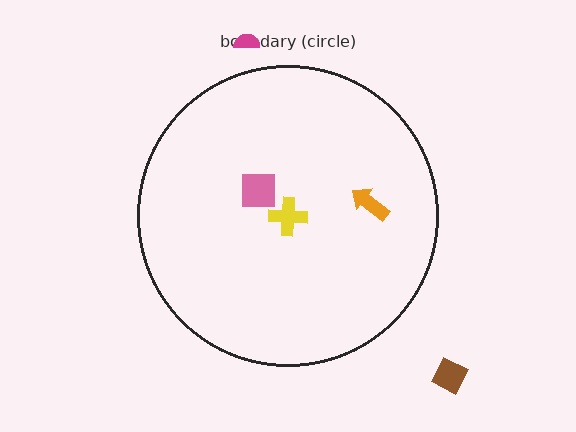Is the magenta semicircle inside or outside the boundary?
Outside.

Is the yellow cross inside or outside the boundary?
Inside.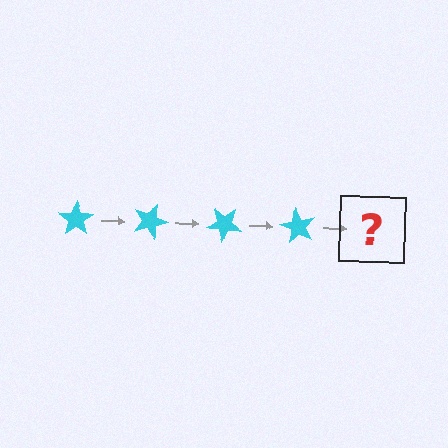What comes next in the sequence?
The next element should be a cyan star rotated 80 degrees.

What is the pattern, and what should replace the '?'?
The pattern is that the star rotates 20 degrees each step. The '?' should be a cyan star rotated 80 degrees.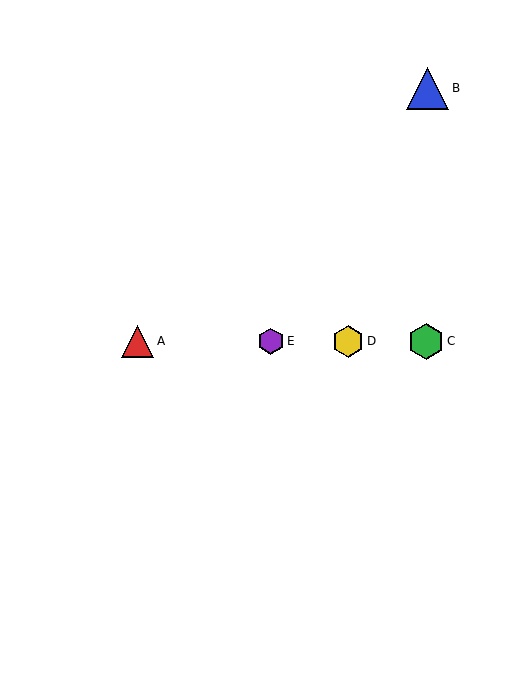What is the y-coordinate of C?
Object C is at y≈341.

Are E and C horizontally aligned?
Yes, both are at y≈341.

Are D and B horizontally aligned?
No, D is at y≈341 and B is at y≈89.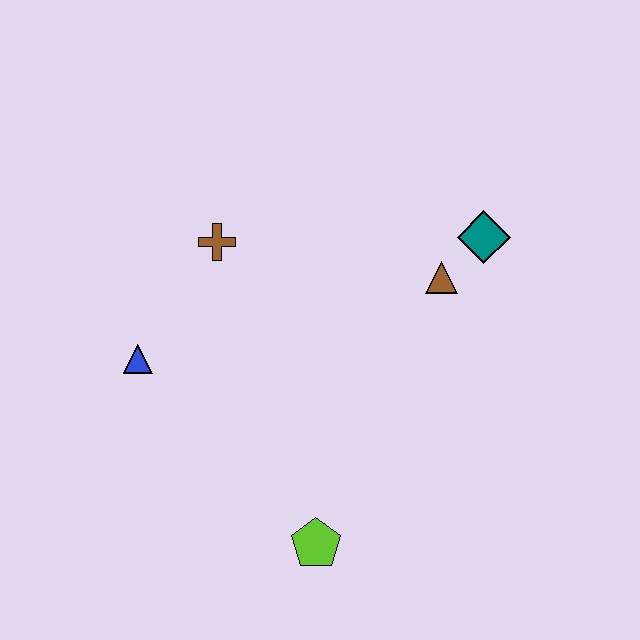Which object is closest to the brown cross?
The blue triangle is closest to the brown cross.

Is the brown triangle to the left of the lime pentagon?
No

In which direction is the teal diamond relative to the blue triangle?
The teal diamond is to the right of the blue triangle.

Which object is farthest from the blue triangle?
The teal diamond is farthest from the blue triangle.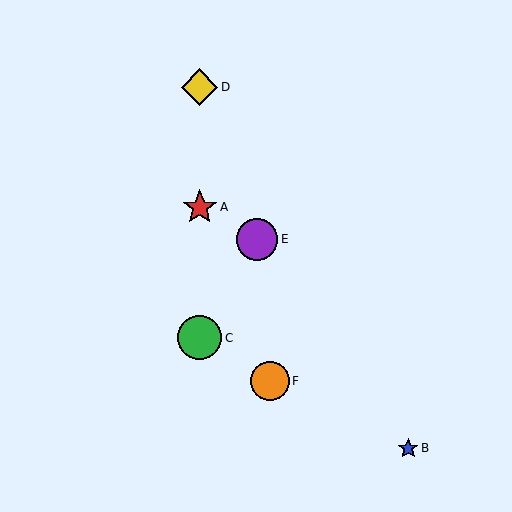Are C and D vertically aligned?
Yes, both are at x≈200.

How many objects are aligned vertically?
3 objects (A, C, D) are aligned vertically.